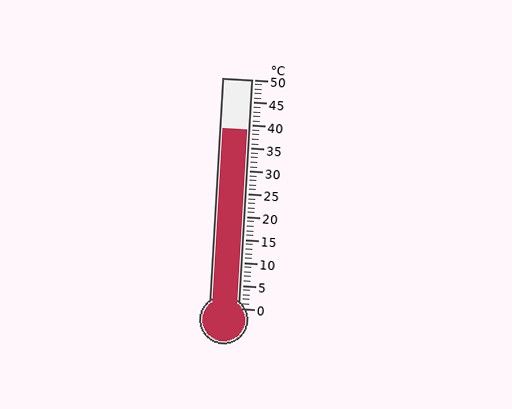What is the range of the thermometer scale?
The thermometer scale ranges from 0°C to 50°C.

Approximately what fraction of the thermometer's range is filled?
The thermometer is filled to approximately 80% of its range.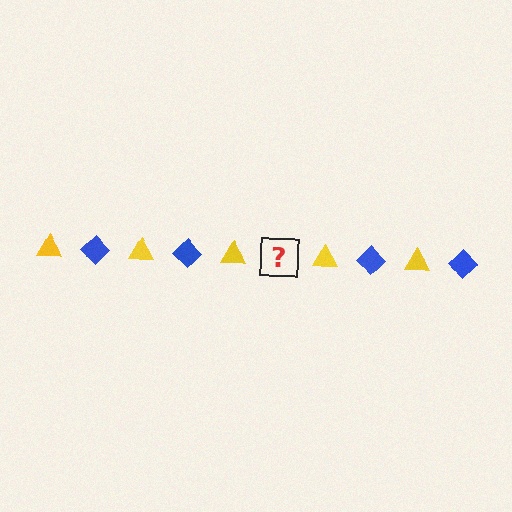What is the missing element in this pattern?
The missing element is a blue diamond.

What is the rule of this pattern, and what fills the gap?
The rule is that the pattern alternates between yellow triangle and blue diamond. The gap should be filled with a blue diamond.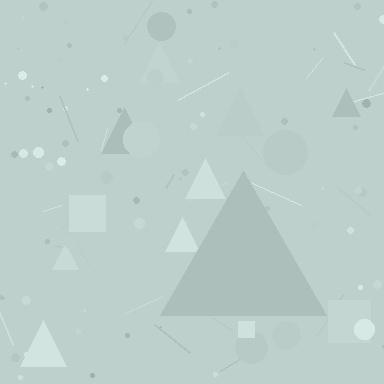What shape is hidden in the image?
A triangle is hidden in the image.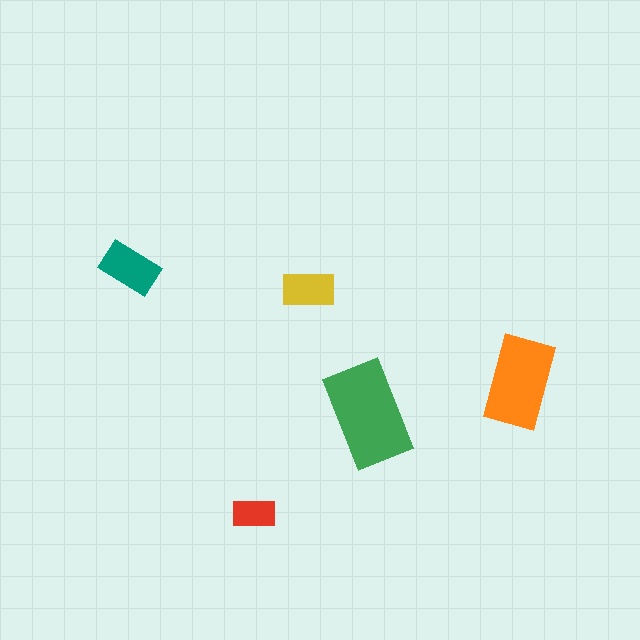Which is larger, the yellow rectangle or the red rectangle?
The yellow one.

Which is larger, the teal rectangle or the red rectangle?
The teal one.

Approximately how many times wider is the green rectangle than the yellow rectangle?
About 2 times wider.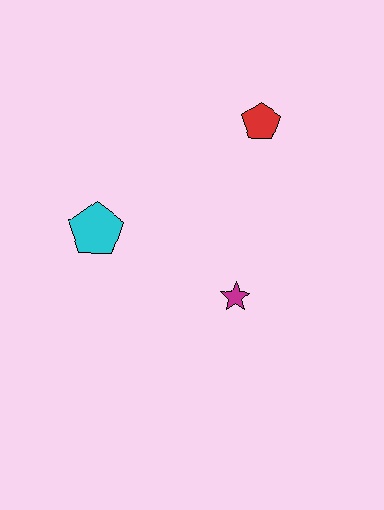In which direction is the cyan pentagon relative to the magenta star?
The cyan pentagon is to the left of the magenta star.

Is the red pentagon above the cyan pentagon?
Yes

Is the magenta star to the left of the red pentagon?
Yes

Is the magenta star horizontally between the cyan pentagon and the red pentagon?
Yes